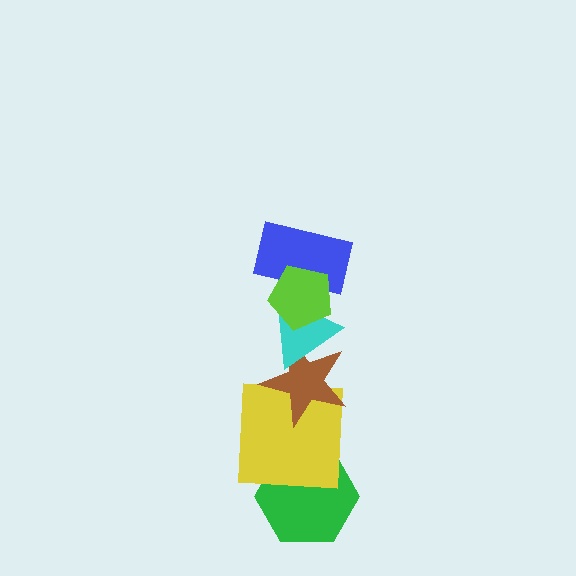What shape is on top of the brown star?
The cyan triangle is on top of the brown star.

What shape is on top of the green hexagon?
The yellow square is on top of the green hexagon.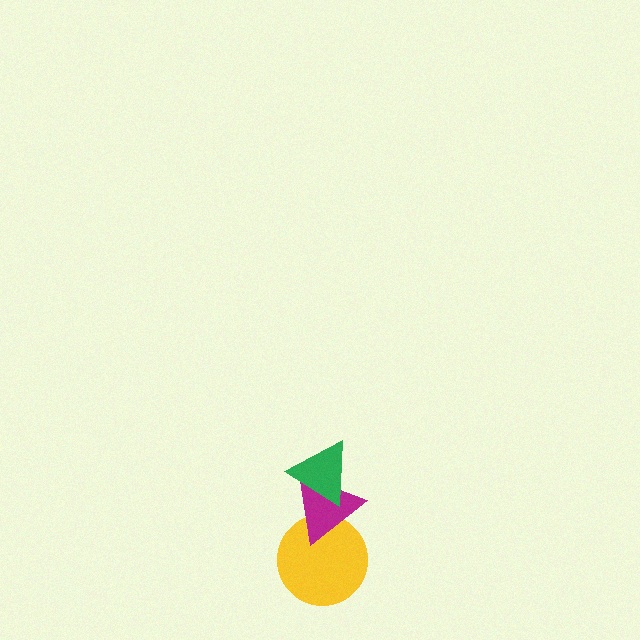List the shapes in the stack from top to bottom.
From top to bottom: the green triangle, the magenta triangle, the yellow circle.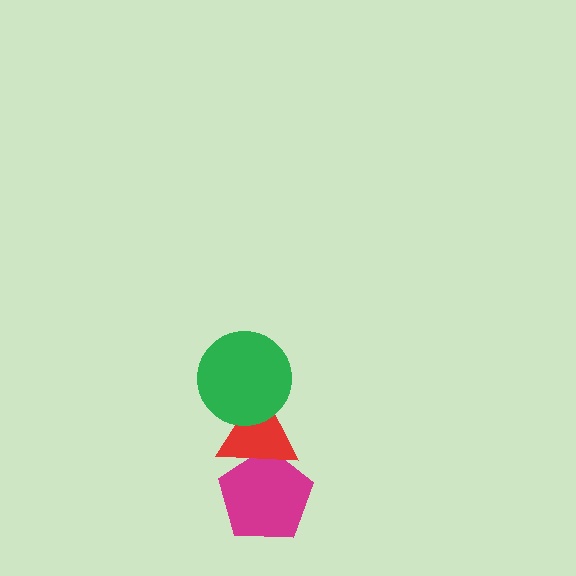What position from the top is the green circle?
The green circle is 1st from the top.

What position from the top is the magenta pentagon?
The magenta pentagon is 3rd from the top.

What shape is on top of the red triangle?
The green circle is on top of the red triangle.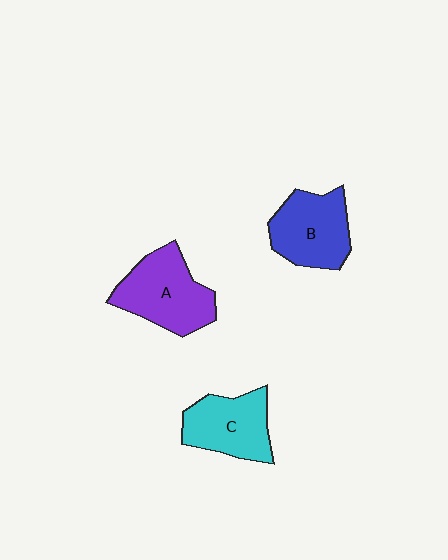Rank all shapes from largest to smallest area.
From largest to smallest: A (purple), B (blue), C (cyan).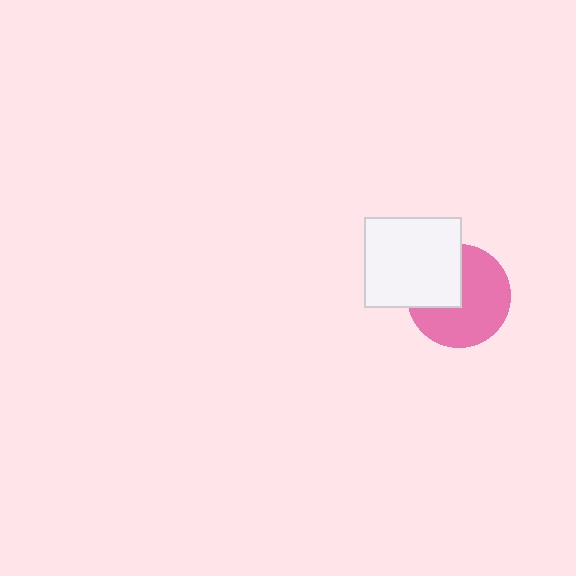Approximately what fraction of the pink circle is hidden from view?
Roughly 34% of the pink circle is hidden behind the white rectangle.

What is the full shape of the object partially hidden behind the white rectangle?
The partially hidden object is a pink circle.